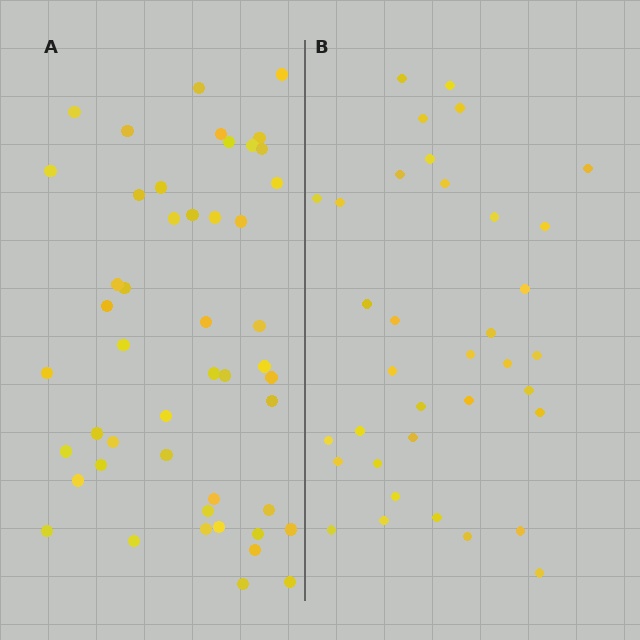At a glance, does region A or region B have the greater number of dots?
Region A (the left region) has more dots.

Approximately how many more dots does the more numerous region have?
Region A has roughly 12 or so more dots than region B.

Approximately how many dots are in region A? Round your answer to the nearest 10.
About 50 dots. (The exact count is 48, which rounds to 50.)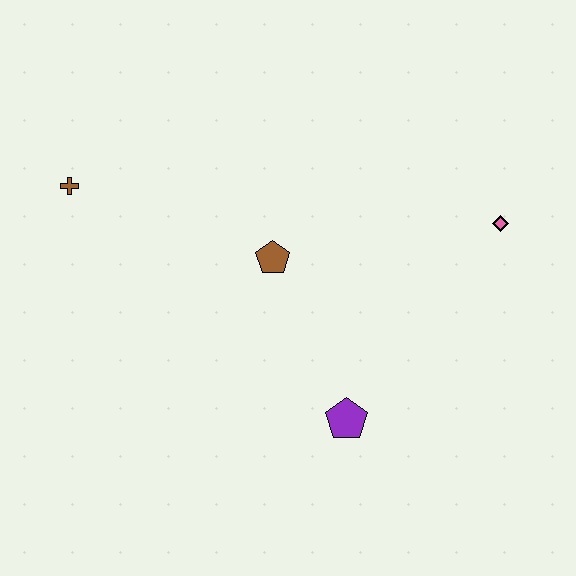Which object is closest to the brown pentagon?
The purple pentagon is closest to the brown pentagon.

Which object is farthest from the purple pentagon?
The brown cross is farthest from the purple pentagon.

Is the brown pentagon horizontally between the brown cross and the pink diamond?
Yes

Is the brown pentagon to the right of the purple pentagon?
No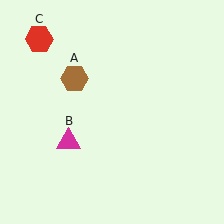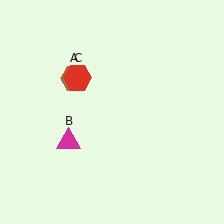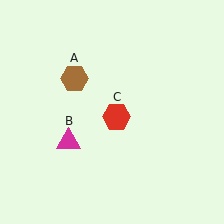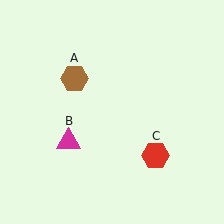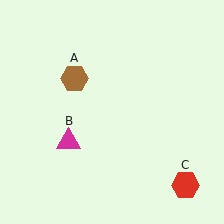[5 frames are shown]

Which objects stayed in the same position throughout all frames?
Brown hexagon (object A) and magenta triangle (object B) remained stationary.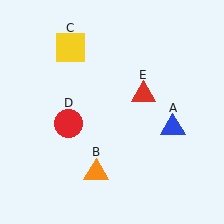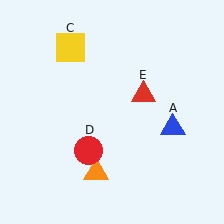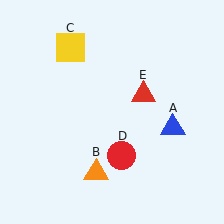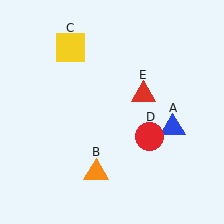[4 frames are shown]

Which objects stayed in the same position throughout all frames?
Blue triangle (object A) and orange triangle (object B) and yellow square (object C) and red triangle (object E) remained stationary.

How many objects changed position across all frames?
1 object changed position: red circle (object D).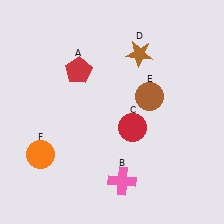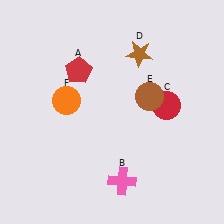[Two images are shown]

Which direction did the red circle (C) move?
The red circle (C) moved right.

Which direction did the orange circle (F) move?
The orange circle (F) moved up.